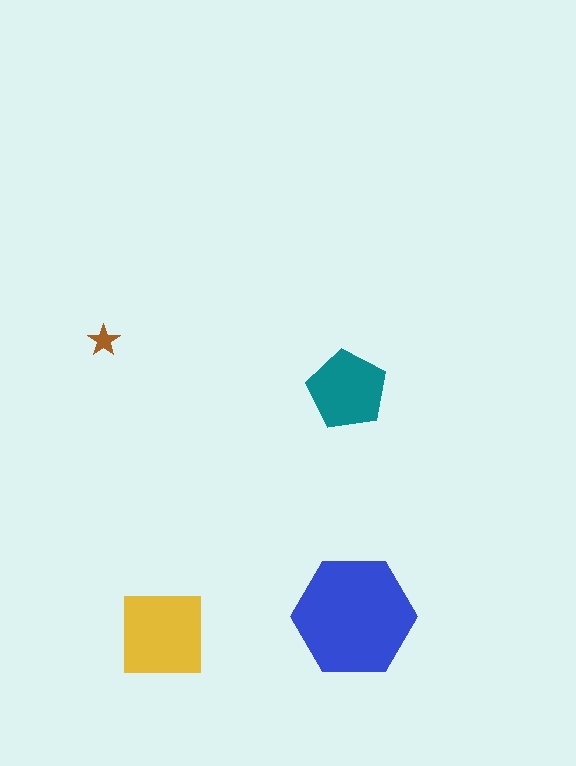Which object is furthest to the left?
The brown star is leftmost.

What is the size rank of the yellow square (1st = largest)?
2nd.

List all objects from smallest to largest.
The brown star, the teal pentagon, the yellow square, the blue hexagon.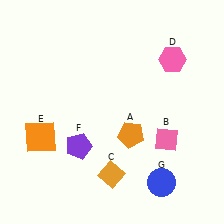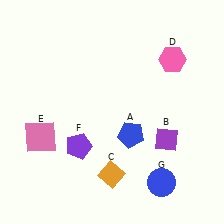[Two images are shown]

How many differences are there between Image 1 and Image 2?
There are 3 differences between the two images.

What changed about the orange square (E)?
In Image 1, E is orange. In Image 2, it changed to pink.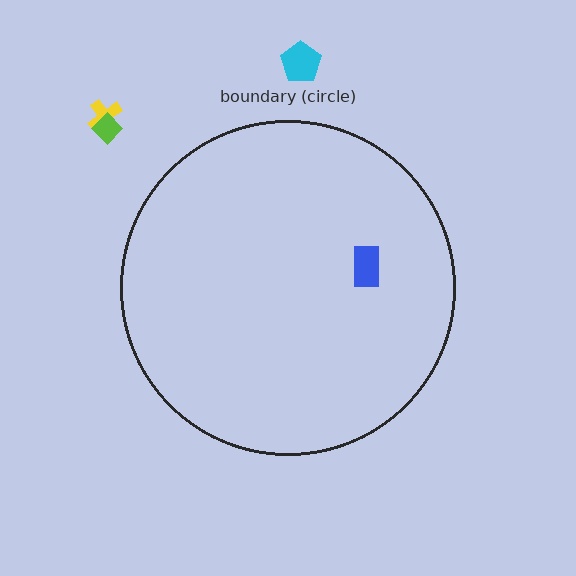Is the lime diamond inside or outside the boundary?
Outside.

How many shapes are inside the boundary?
1 inside, 3 outside.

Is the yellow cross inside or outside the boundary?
Outside.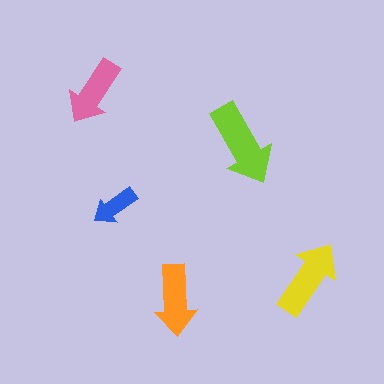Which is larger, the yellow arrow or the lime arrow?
The lime one.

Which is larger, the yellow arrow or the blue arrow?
The yellow one.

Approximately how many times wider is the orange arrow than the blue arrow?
About 1.5 times wider.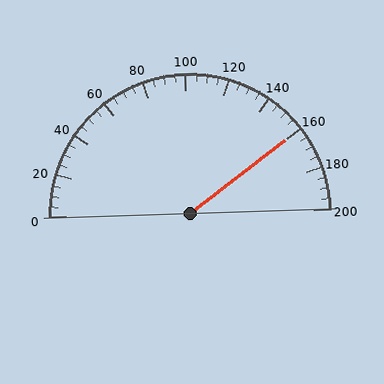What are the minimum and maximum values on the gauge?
The gauge ranges from 0 to 200.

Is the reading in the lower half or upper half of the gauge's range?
The reading is in the upper half of the range (0 to 200).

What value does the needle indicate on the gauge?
The needle indicates approximately 160.